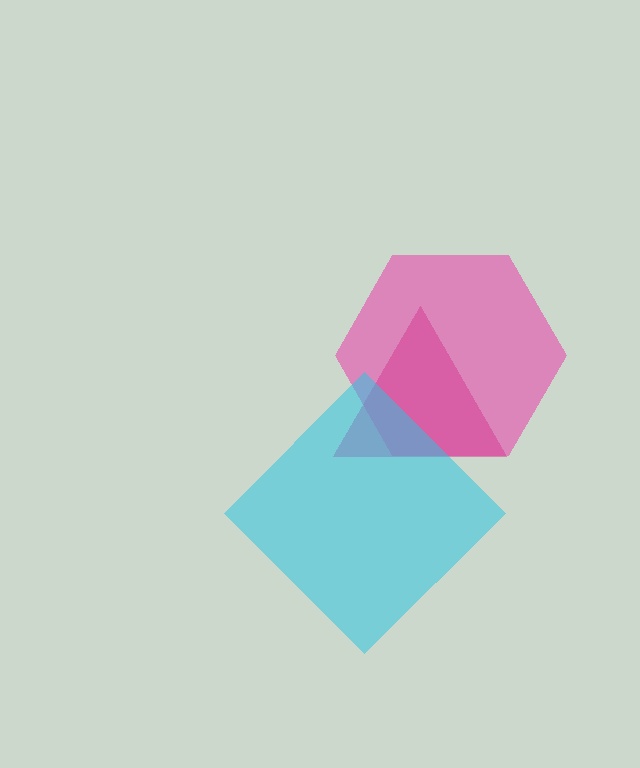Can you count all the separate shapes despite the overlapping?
Yes, there are 3 separate shapes.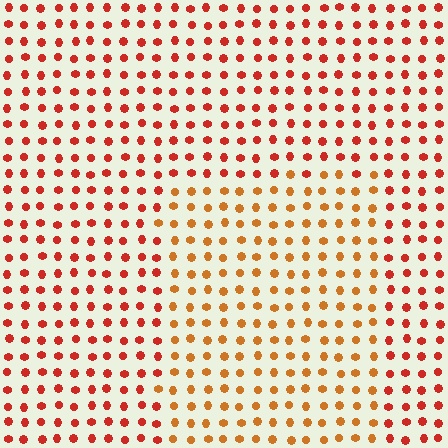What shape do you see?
I see a rectangle.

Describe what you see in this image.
The image is filled with small red elements in a uniform arrangement. A rectangle-shaped region is visible where the elements are tinted to a slightly different hue, forming a subtle color boundary.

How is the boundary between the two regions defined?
The boundary is defined purely by a slight shift in hue (about 27 degrees). Spacing, size, and orientation are identical on both sides.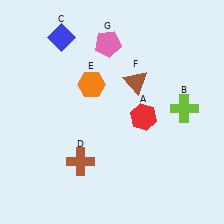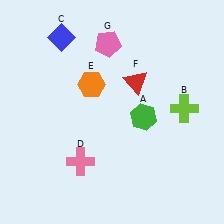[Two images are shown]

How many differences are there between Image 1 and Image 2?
There are 3 differences between the two images.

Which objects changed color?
A changed from red to green. D changed from brown to pink. F changed from brown to red.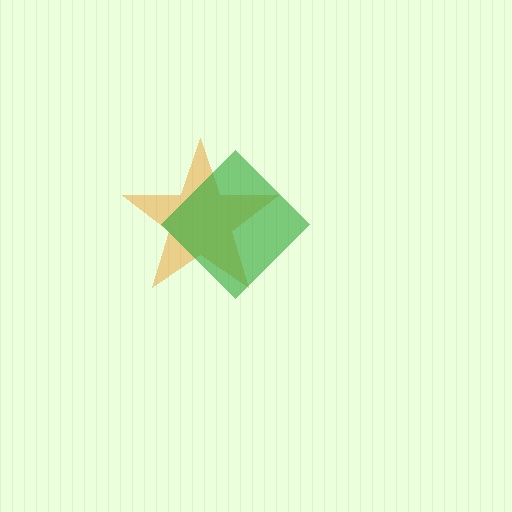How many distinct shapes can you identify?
There are 2 distinct shapes: an orange star, a green diamond.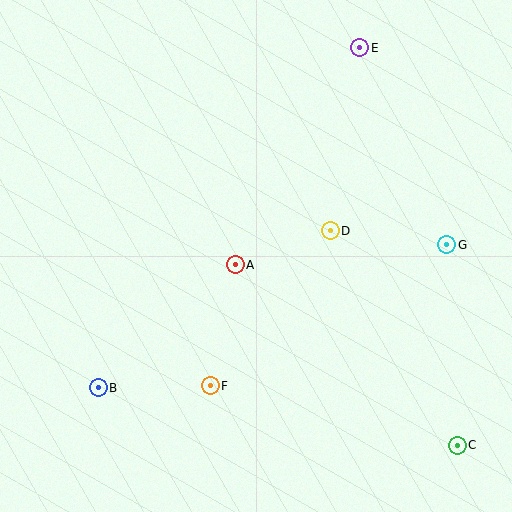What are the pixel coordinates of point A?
Point A is at (235, 265).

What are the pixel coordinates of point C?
Point C is at (457, 445).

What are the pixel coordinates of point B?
Point B is at (98, 388).